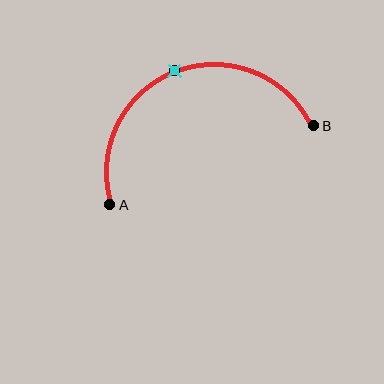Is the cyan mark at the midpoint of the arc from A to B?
Yes. The cyan mark lies on the arc at equal arc-length from both A and B — it is the arc midpoint.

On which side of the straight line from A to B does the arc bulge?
The arc bulges above the straight line connecting A and B.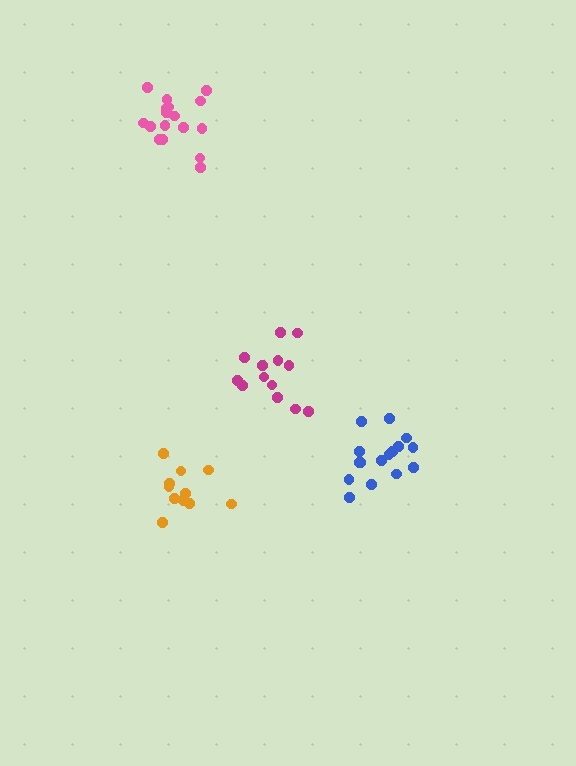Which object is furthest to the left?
The pink cluster is leftmost.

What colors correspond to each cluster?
The clusters are colored: blue, pink, magenta, orange.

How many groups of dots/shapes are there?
There are 4 groups.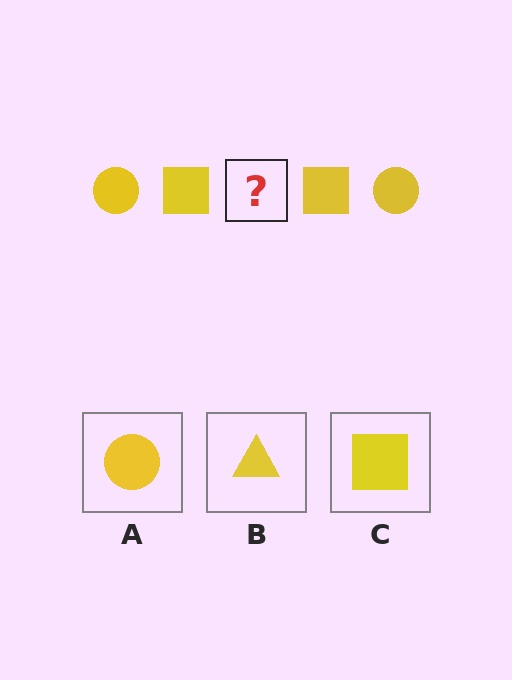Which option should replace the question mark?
Option A.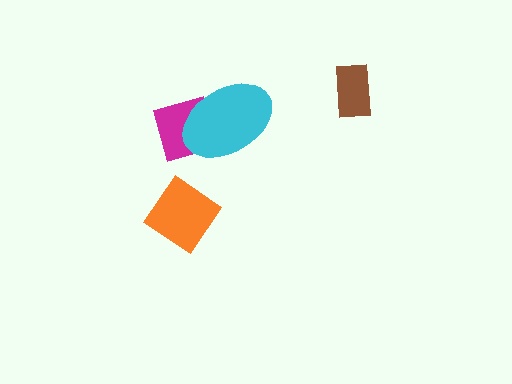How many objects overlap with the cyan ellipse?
1 object overlaps with the cyan ellipse.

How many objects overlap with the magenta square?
1 object overlaps with the magenta square.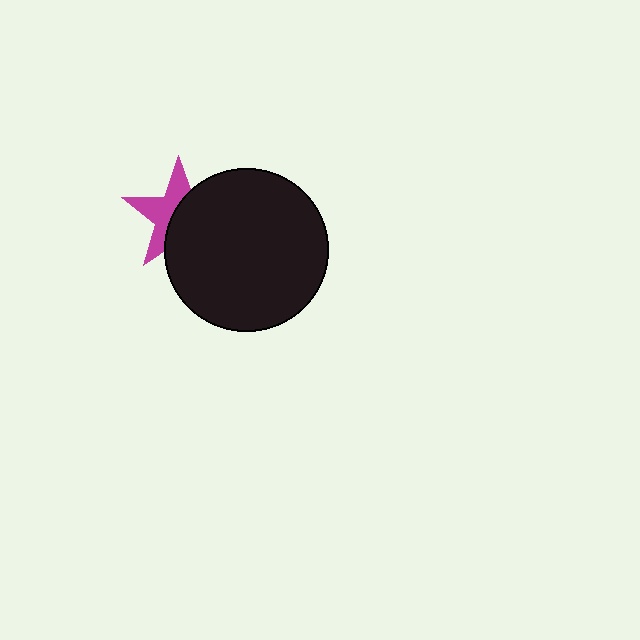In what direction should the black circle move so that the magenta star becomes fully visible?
The black circle should move right. That is the shortest direction to clear the overlap and leave the magenta star fully visible.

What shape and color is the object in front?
The object in front is a black circle.